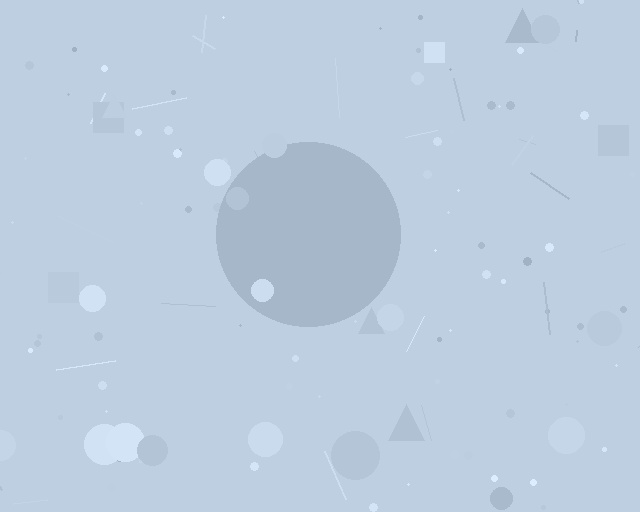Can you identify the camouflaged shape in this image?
The camouflaged shape is a circle.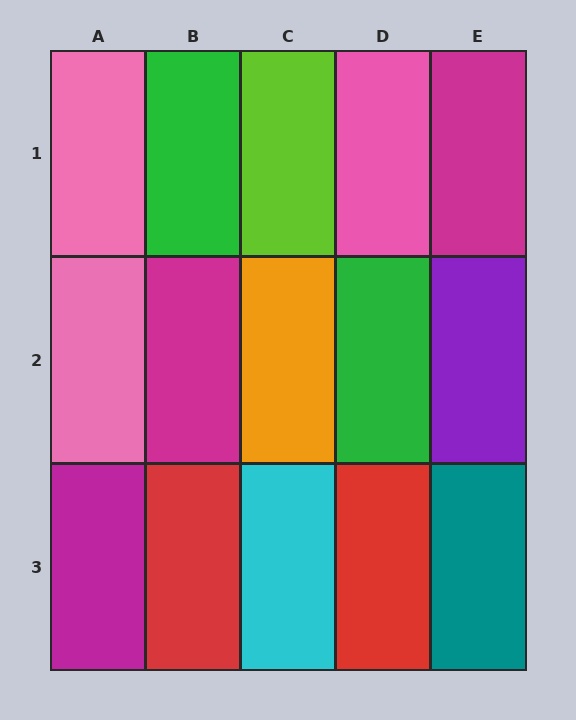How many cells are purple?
1 cell is purple.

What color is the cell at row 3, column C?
Cyan.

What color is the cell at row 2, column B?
Magenta.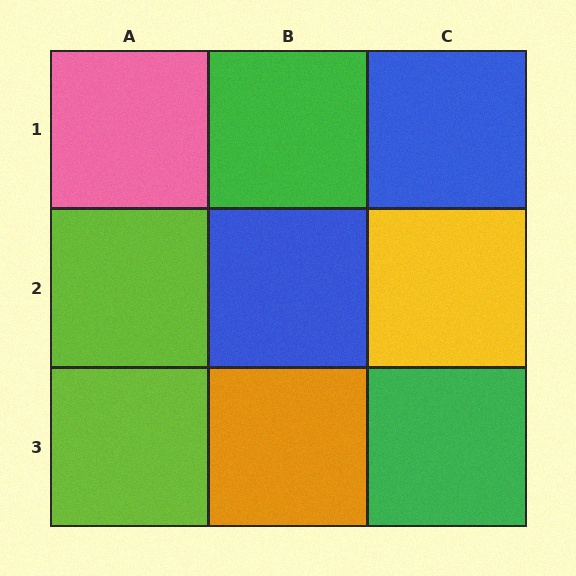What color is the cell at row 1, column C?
Blue.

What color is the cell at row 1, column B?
Green.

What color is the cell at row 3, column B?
Orange.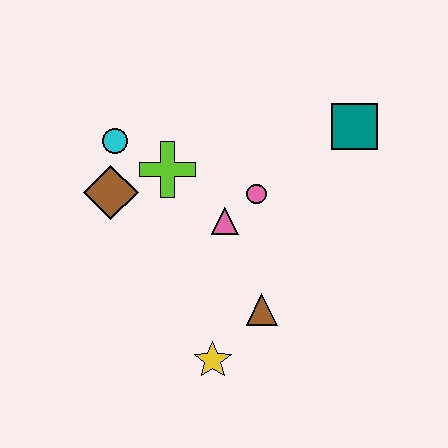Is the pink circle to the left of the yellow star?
No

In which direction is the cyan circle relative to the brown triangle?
The cyan circle is above the brown triangle.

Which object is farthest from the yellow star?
The teal square is farthest from the yellow star.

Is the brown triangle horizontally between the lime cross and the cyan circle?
No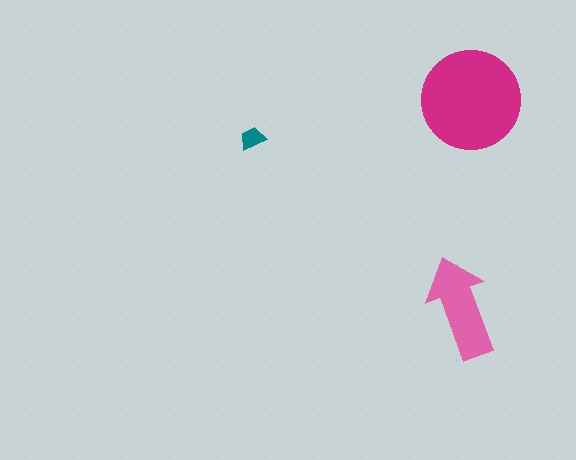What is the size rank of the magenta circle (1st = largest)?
1st.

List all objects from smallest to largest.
The teal trapezoid, the pink arrow, the magenta circle.